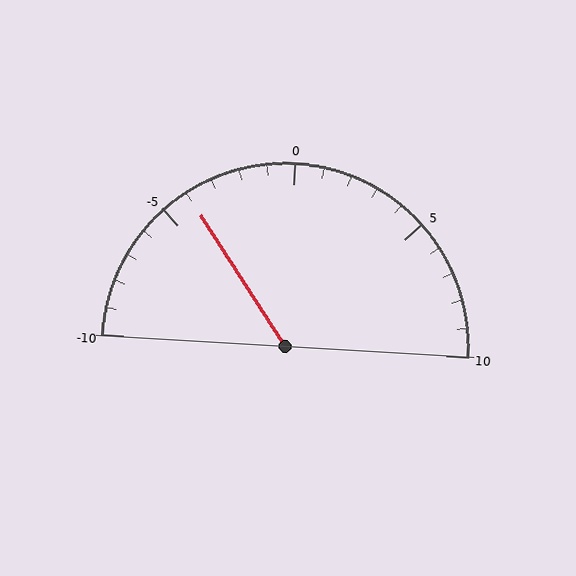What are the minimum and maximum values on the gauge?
The gauge ranges from -10 to 10.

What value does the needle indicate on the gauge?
The needle indicates approximately -4.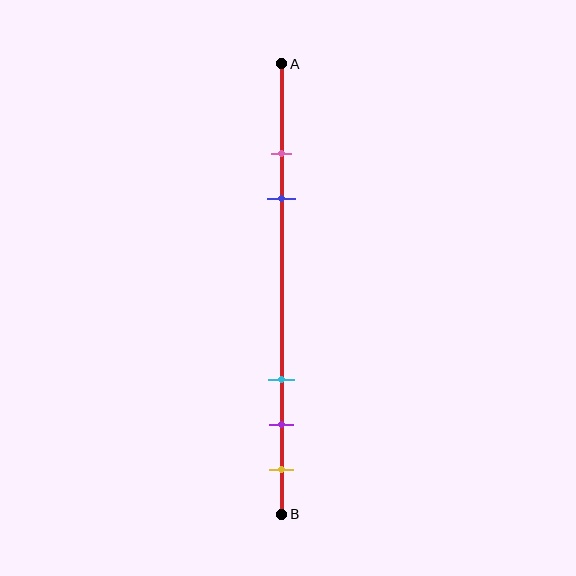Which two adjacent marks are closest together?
The pink and blue marks are the closest adjacent pair.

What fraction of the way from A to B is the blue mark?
The blue mark is approximately 30% (0.3) of the way from A to B.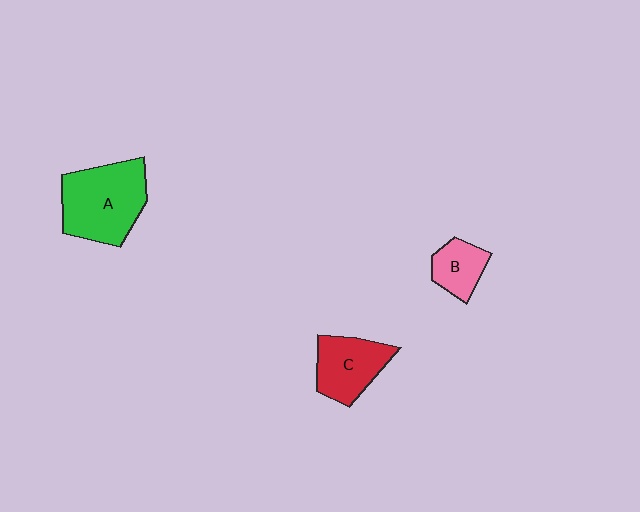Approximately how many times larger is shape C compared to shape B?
Approximately 1.6 times.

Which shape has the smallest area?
Shape B (pink).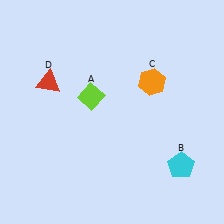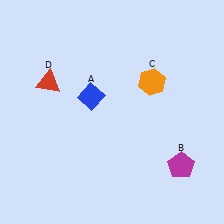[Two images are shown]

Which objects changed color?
A changed from lime to blue. B changed from cyan to magenta.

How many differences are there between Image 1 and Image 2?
There are 2 differences between the two images.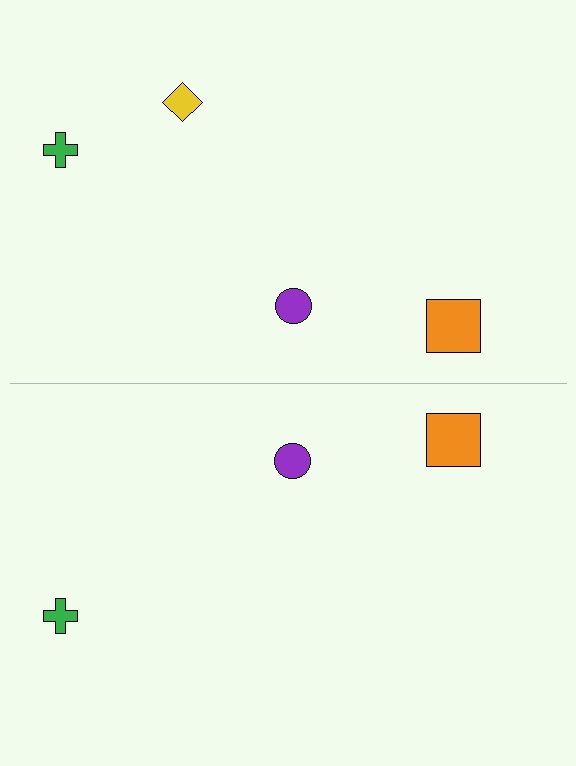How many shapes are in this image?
There are 7 shapes in this image.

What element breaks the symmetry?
A yellow diamond is missing from the bottom side.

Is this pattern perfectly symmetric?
No, the pattern is not perfectly symmetric. A yellow diamond is missing from the bottom side.